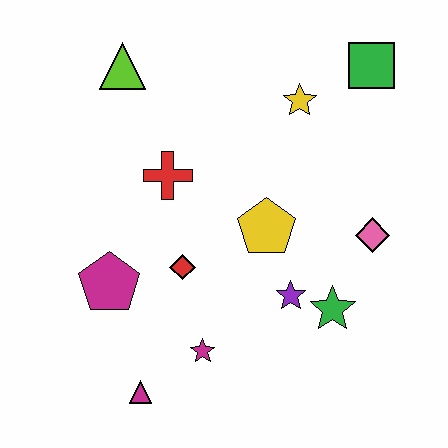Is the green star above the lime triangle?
No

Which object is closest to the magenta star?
The magenta triangle is closest to the magenta star.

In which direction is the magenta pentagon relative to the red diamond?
The magenta pentagon is to the left of the red diamond.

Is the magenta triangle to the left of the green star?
Yes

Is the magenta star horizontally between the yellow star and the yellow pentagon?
No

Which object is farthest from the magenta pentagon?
The green square is farthest from the magenta pentagon.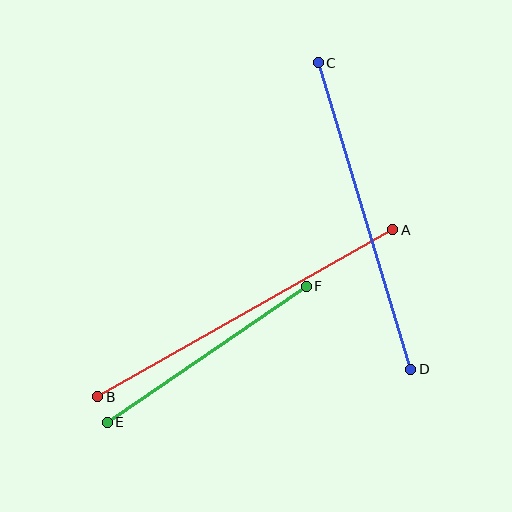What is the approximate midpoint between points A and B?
The midpoint is at approximately (245, 313) pixels.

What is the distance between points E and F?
The distance is approximately 241 pixels.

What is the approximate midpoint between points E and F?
The midpoint is at approximately (207, 354) pixels.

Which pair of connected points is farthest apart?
Points A and B are farthest apart.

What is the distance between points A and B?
The distance is approximately 339 pixels.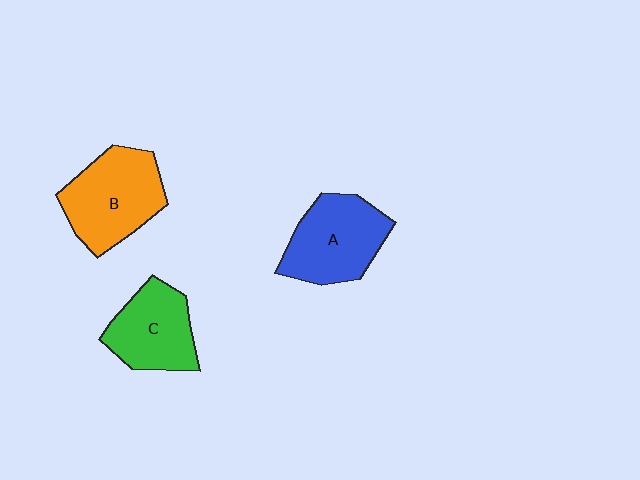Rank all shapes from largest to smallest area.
From largest to smallest: B (orange), A (blue), C (green).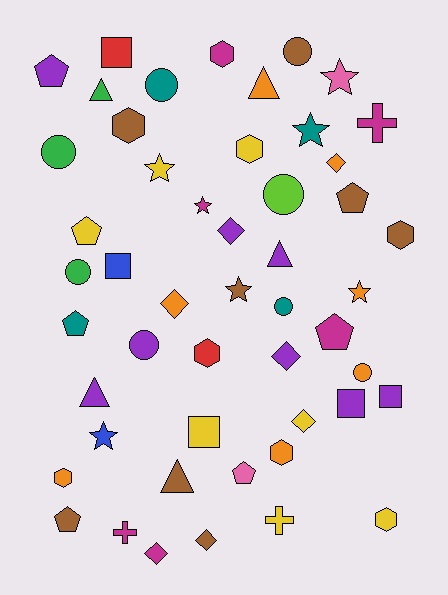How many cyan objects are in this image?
There are no cyan objects.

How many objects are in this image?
There are 50 objects.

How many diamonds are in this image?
There are 7 diamonds.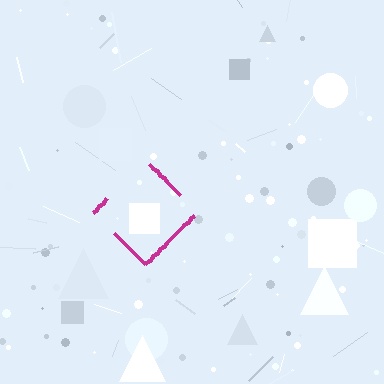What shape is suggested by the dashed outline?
The dashed outline suggests a diamond.